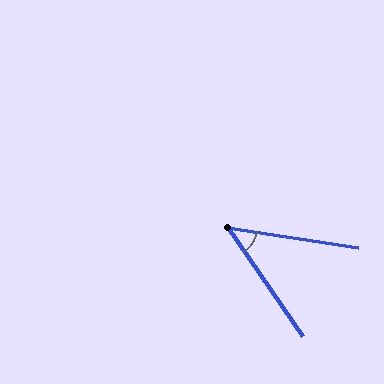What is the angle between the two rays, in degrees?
Approximately 47 degrees.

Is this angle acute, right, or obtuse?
It is acute.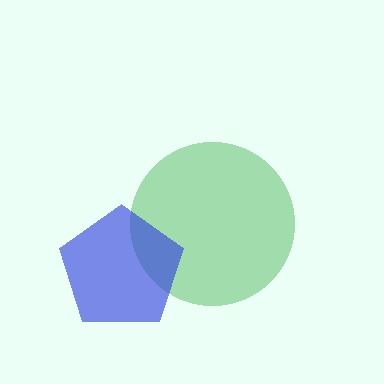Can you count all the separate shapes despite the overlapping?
Yes, there are 2 separate shapes.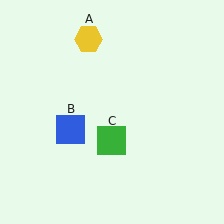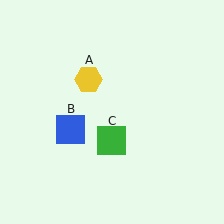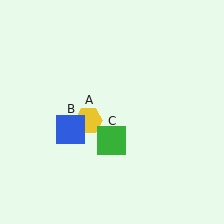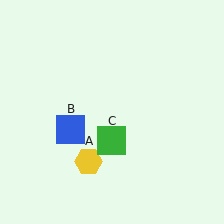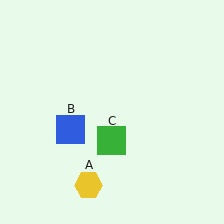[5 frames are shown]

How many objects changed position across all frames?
1 object changed position: yellow hexagon (object A).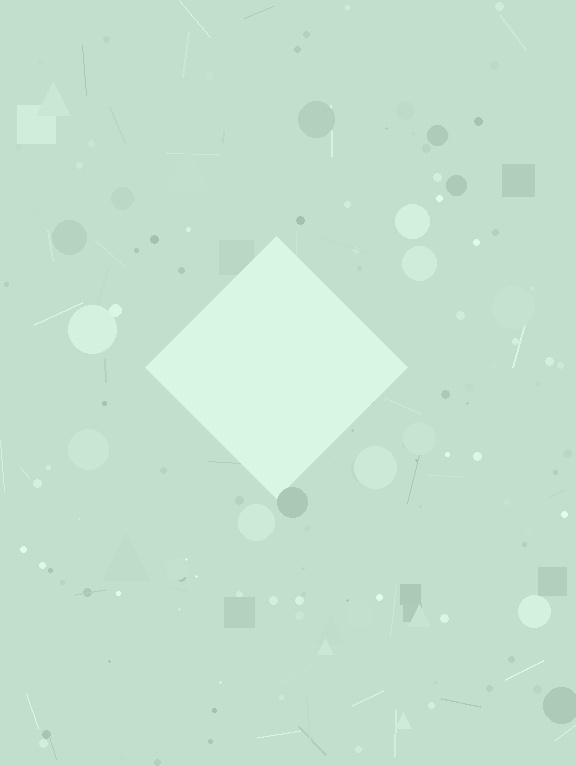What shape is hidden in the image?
A diamond is hidden in the image.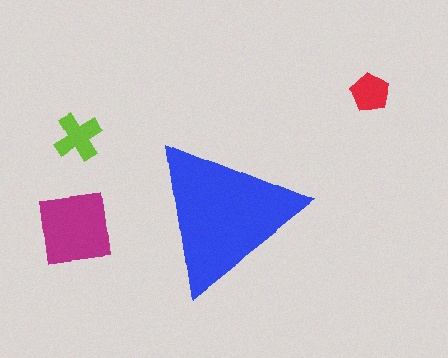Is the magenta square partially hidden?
No, the magenta square is fully visible.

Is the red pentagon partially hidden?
No, the red pentagon is fully visible.